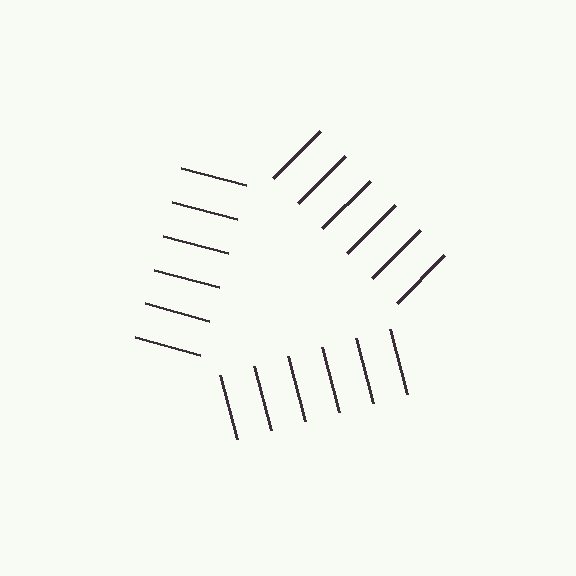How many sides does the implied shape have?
3 sides — the line-ends trace a triangle.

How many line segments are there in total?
18 — 6 along each of the 3 edges.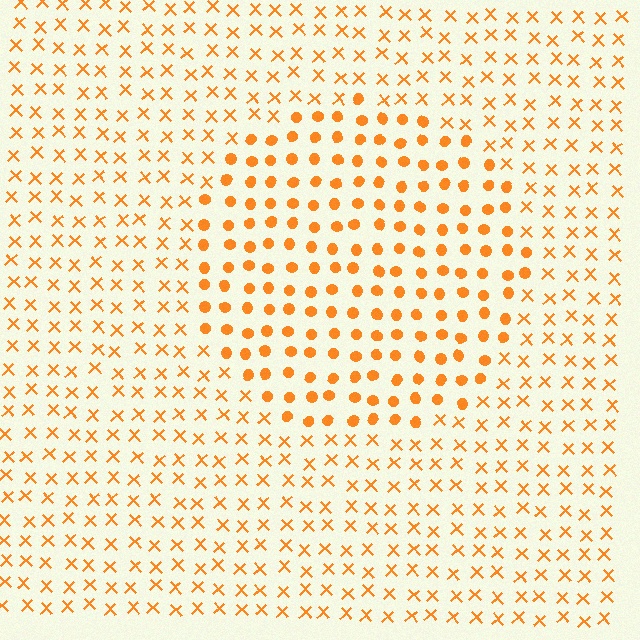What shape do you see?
I see a circle.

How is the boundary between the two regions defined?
The boundary is defined by a change in element shape: circles inside vs. X marks outside. All elements share the same color and spacing.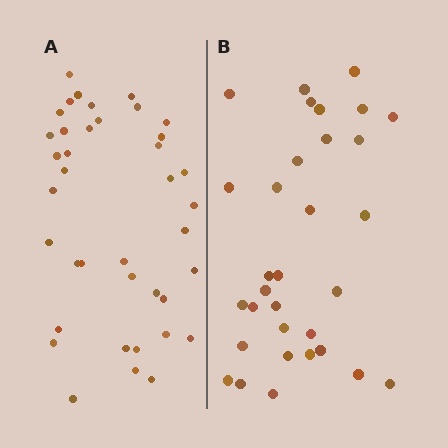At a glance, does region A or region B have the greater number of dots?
Region A (the left region) has more dots.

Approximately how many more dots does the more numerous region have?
Region A has roughly 8 or so more dots than region B.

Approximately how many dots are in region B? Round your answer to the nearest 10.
About 30 dots. (The exact count is 32, which rounds to 30.)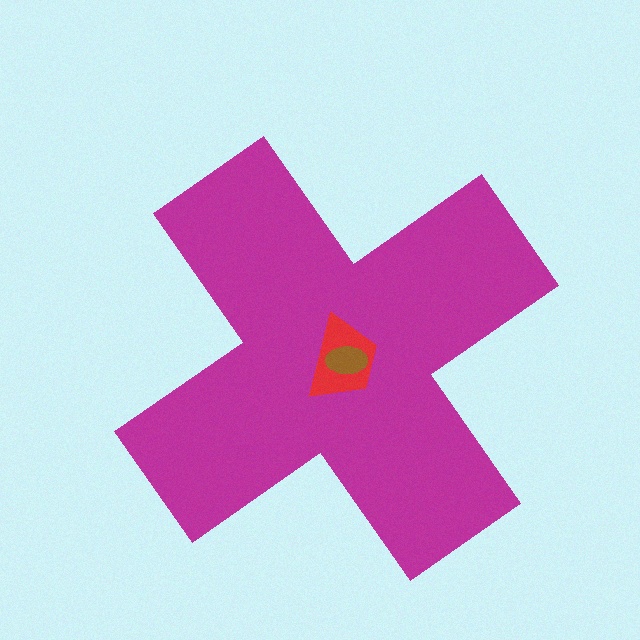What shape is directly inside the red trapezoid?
The brown ellipse.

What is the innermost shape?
The brown ellipse.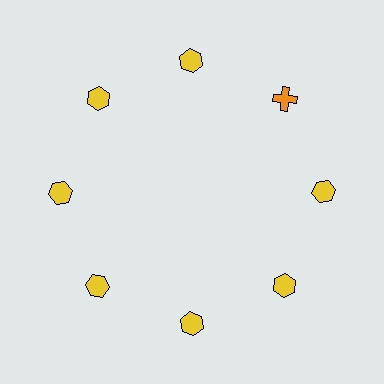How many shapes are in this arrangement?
There are 8 shapes arranged in a ring pattern.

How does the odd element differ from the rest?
It differs in both color (orange instead of yellow) and shape (cross instead of hexagon).